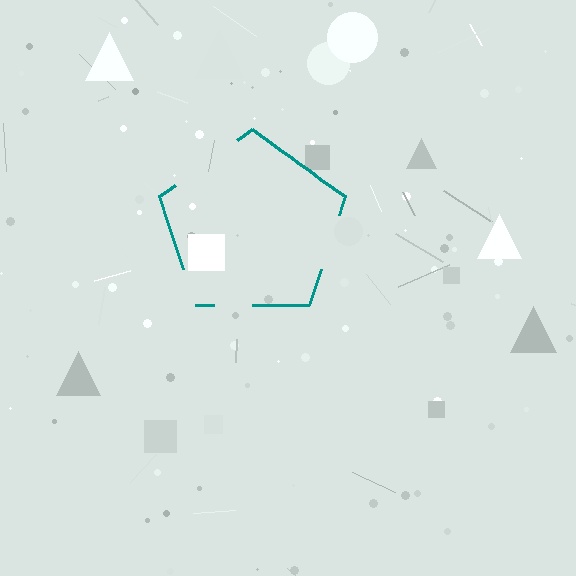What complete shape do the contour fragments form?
The contour fragments form a pentagon.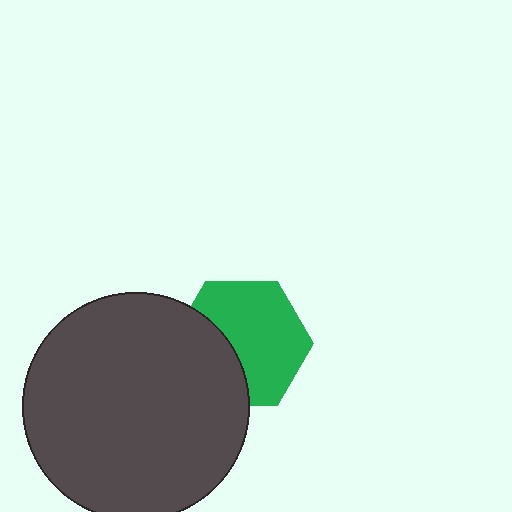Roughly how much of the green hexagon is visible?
About half of it is visible (roughly 64%).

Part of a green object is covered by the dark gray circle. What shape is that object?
It is a hexagon.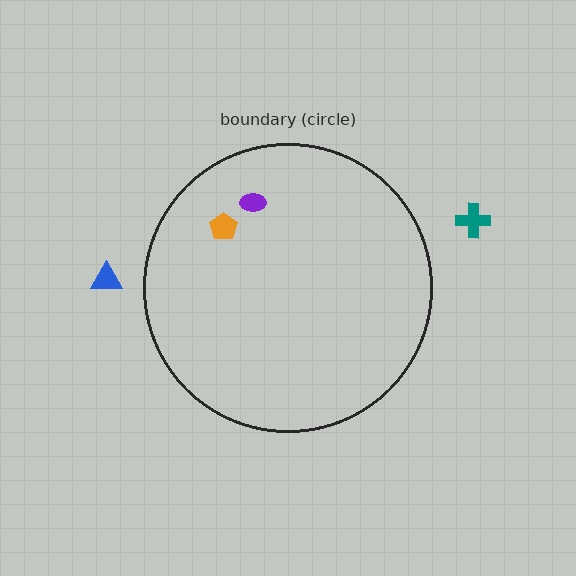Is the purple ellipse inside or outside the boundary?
Inside.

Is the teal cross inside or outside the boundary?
Outside.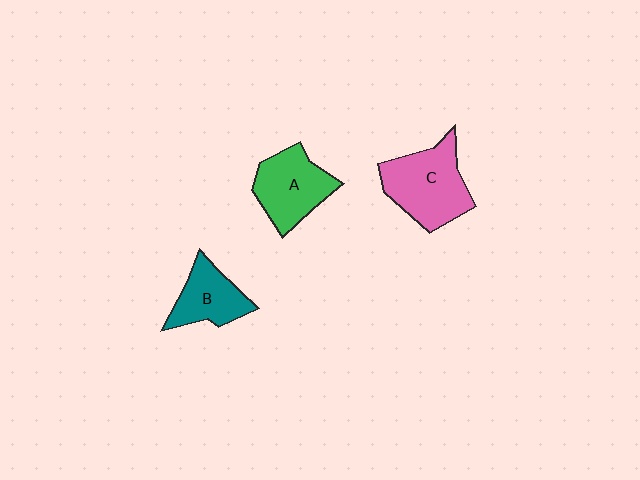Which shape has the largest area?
Shape C (pink).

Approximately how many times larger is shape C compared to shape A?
Approximately 1.2 times.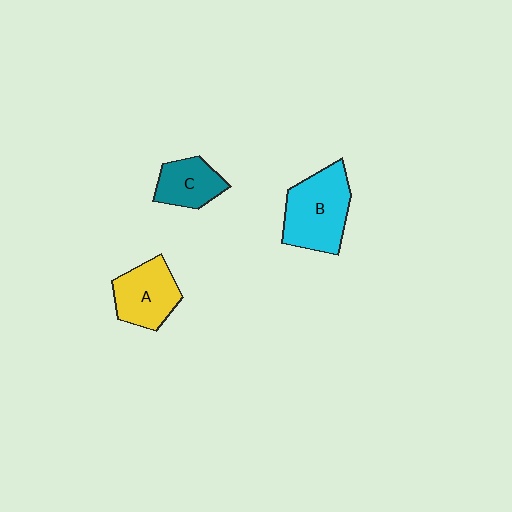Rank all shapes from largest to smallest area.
From largest to smallest: B (cyan), A (yellow), C (teal).